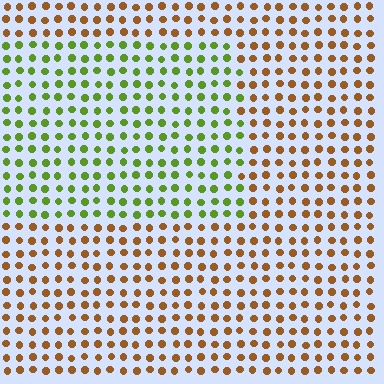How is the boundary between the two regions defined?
The boundary is defined purely by a slight shift in hue (about 64 degrees). Spacing, size, and orientation are identical on both sides.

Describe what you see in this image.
The image is filled with small brown elements in a uniform arrangement. A rectangle-shaped region is visible where the elements are tinted to a slightly different hue, forming a subtle color boundary.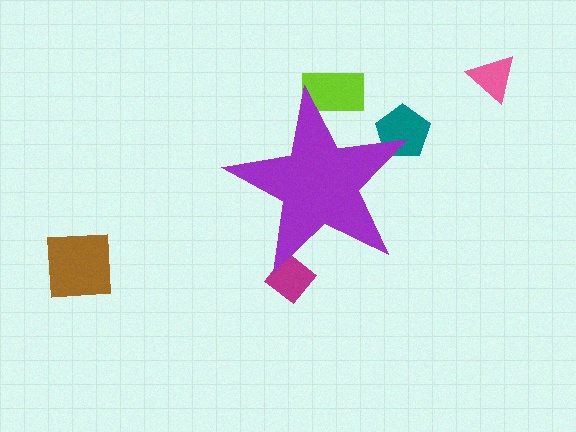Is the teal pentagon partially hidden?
Yes, the teal pentagon is partially hidden behind the purple star.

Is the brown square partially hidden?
No, the brown square is fully visible.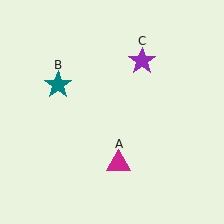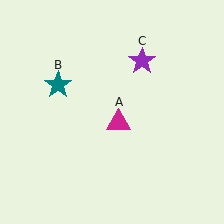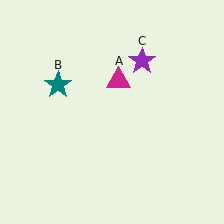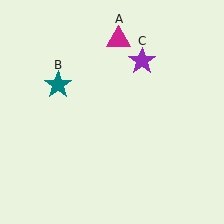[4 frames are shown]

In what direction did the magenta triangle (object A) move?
The magenta triangle (object A) moved up.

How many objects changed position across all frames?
1 object changed position: magenta triangle (object A).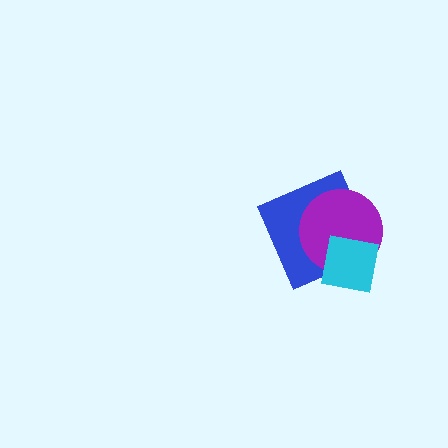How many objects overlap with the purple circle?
2 objects overlap with the purple circle.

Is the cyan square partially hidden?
No, no other shape covers it.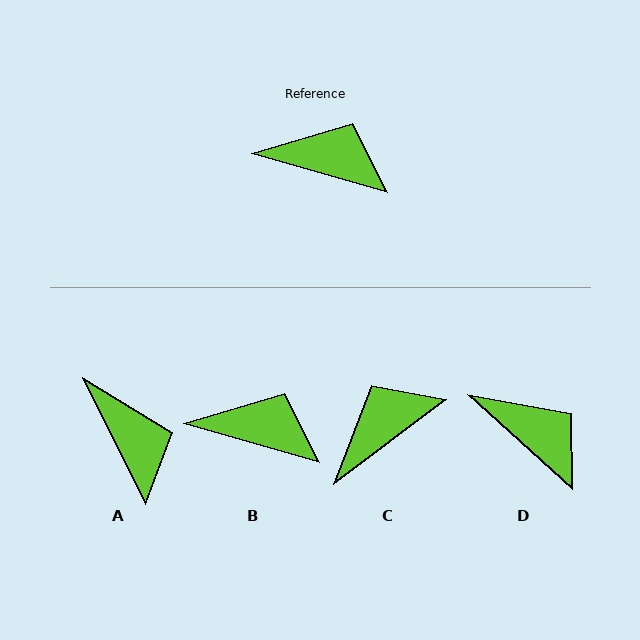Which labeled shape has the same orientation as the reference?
B.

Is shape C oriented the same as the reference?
No, it is off by about 53 degrees.